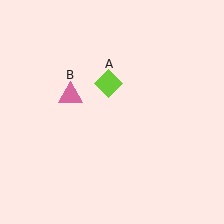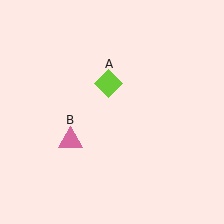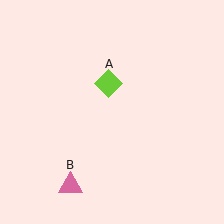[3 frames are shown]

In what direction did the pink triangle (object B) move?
The pink triangle (object B) moved down.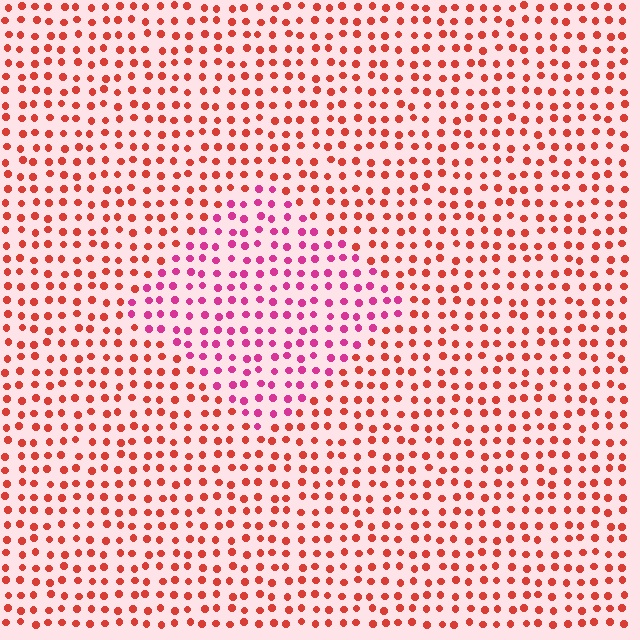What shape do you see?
I see a diamond.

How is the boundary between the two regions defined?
The boundary is defined purely by a slight shift in hue (about 40 degrees). Spacing, size, and orientation are identical on both sides.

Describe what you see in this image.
The image is filled with small red elements in a uniform arrangement. A diamond-shaped region is visible where the elements are tinted to a slightly different hue, forming a subtle color boundary.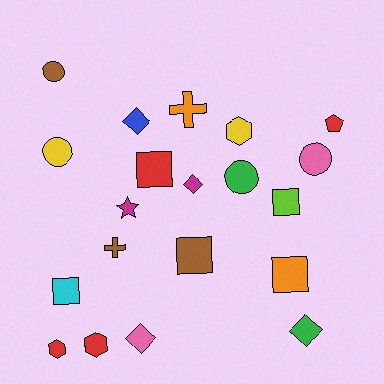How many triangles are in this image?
There are no triangles.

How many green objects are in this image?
There are 2 green objects.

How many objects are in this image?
There are 20 objects.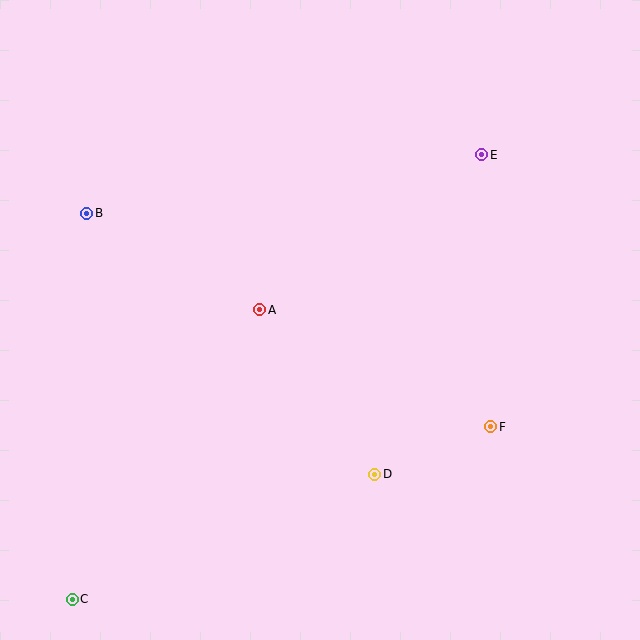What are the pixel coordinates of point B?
Point B is at (87, 213).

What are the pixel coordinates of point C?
Point C is at (72, 599).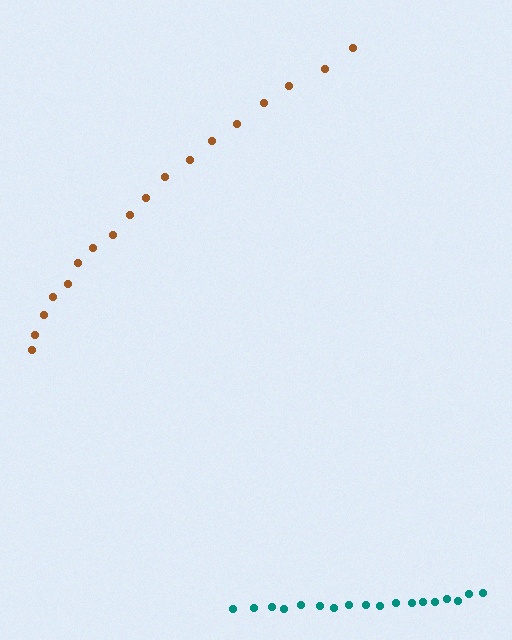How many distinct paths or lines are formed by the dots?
There are 2 distinct paths.